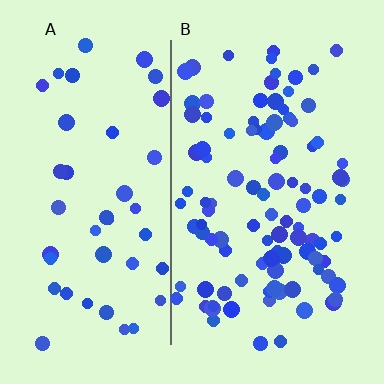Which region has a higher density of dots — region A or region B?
B (the right).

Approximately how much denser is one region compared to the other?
Approximately 2.3× — region B over region A.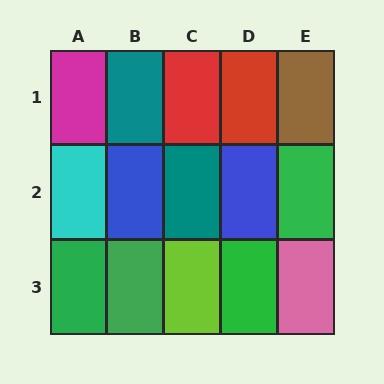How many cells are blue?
2 cells are blue.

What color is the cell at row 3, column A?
Green.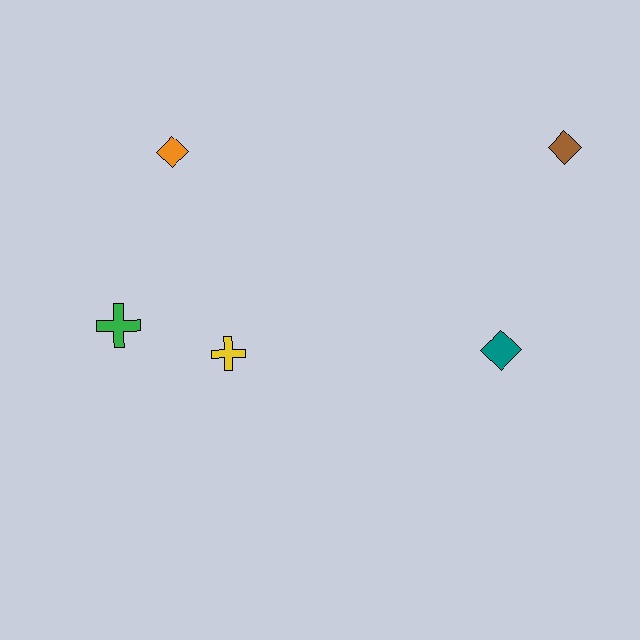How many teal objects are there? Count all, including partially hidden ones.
There is 1 teal object.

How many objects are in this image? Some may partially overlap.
There are 5 objects.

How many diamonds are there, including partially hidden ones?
There are 3 diamonds.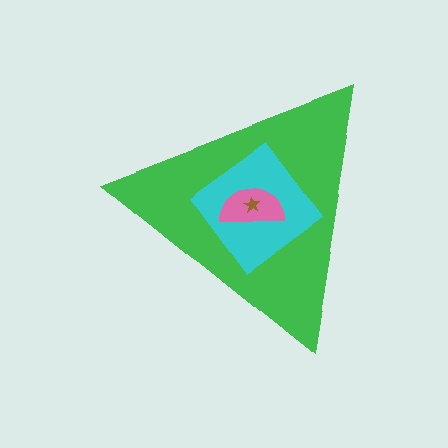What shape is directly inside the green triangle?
The cyan diamond.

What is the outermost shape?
The green triangle.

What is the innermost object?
The brown star.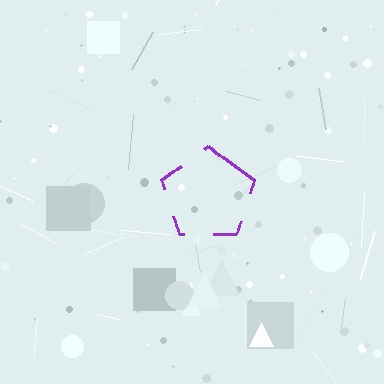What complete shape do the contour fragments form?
The contour fragments form a pentagon.